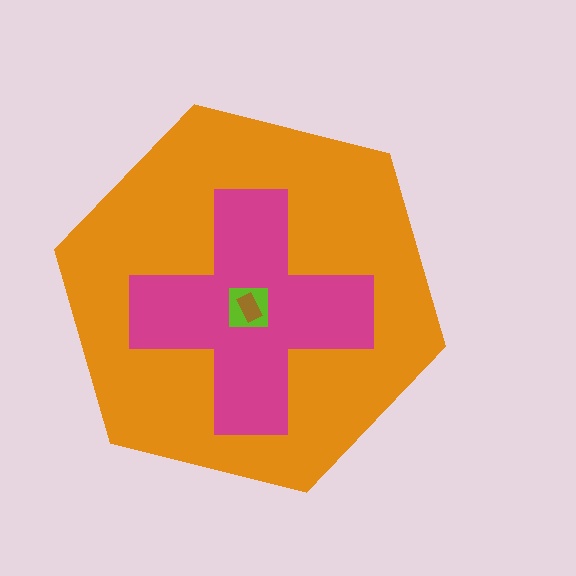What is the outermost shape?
The orange hexagon.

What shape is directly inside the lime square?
The brown rectangle.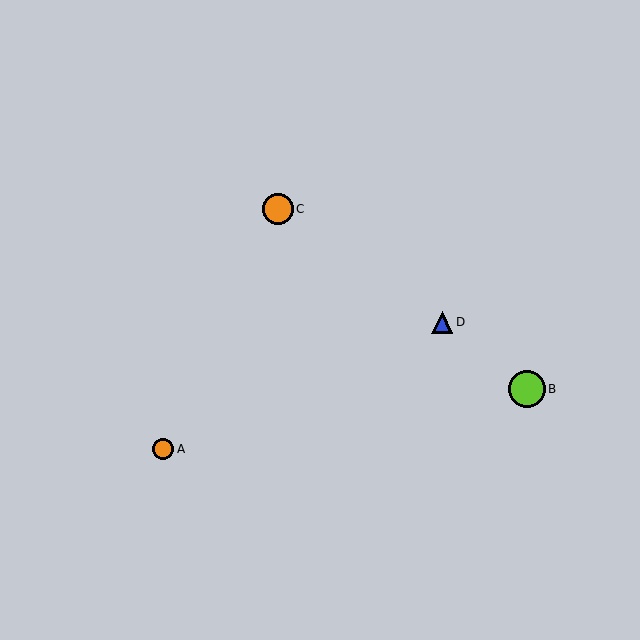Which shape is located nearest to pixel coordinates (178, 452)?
The orange circle (labeled A) at (163, 449) is nearest to that location.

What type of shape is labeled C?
Shape C is an orange circle.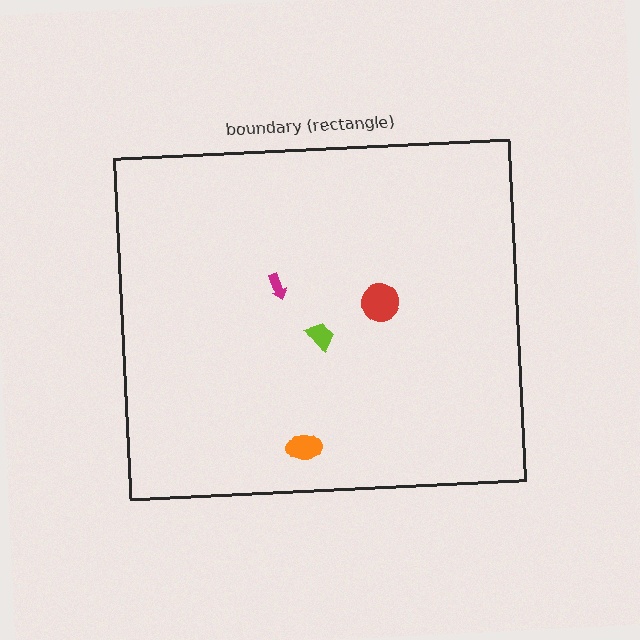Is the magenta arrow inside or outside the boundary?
Inside.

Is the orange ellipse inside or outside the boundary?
Inside.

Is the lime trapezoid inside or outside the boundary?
Inside.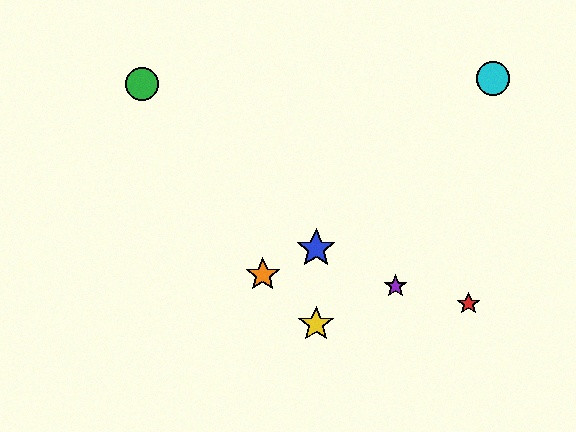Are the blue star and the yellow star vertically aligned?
Yes, both are at x≈316.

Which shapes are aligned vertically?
The blue star, the yellow star are aligned vertically.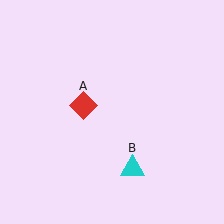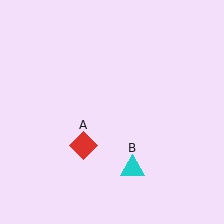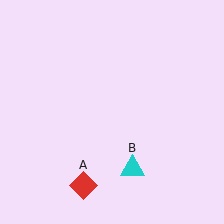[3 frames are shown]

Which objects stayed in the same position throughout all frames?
Cyan triangle (object B) remained stationary.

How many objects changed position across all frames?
1 object changed position: red diamond (object A).